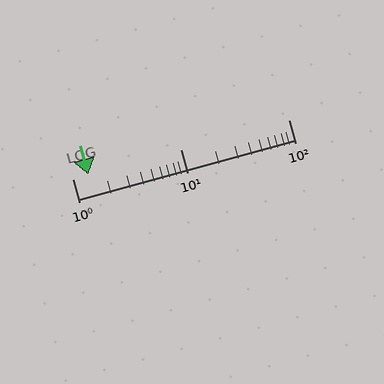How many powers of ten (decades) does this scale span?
The scale spans 2 decades, from 1 to 100.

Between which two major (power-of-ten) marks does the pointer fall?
The pointer is between 1 and 10.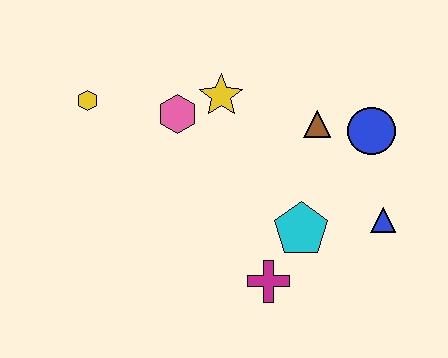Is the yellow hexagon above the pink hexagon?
Yes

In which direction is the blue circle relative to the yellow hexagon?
The blue circle is to the right of the yellow hexagon.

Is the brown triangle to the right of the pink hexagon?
Yes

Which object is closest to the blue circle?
The brown triangle is closest to the blue circle.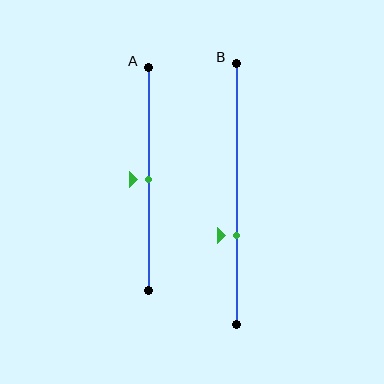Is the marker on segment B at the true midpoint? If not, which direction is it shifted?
No, the marker on segment B is shifted downward by about 16% of the segment length.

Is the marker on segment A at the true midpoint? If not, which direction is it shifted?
Yes, the marker on segment A is at the true midpoint.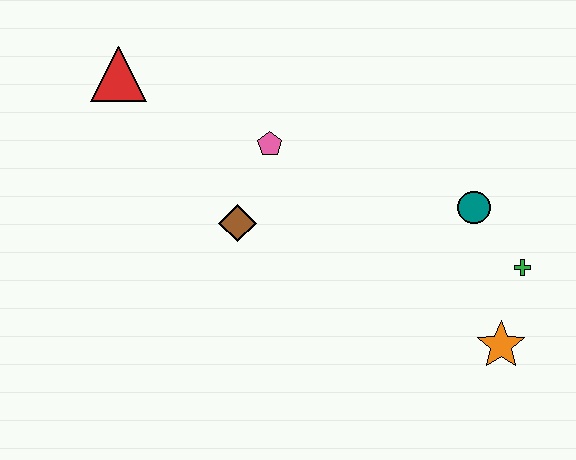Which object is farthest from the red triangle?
The orange star is farthest from the red triangle.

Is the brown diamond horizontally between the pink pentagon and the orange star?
No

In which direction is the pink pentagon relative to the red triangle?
The pink pentagon is to the right of the red triangle.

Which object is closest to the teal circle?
The green cross is closest to the teal circle.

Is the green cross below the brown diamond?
Yes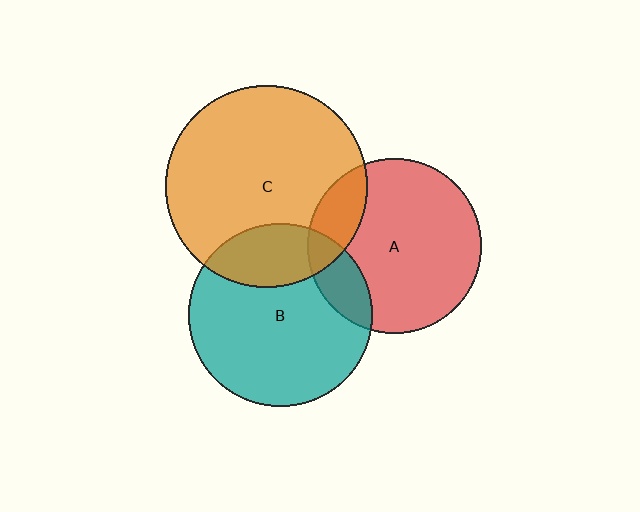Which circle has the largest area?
Circle C (orange).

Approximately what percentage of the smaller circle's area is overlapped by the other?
Approximately 15%.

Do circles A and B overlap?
Yes.